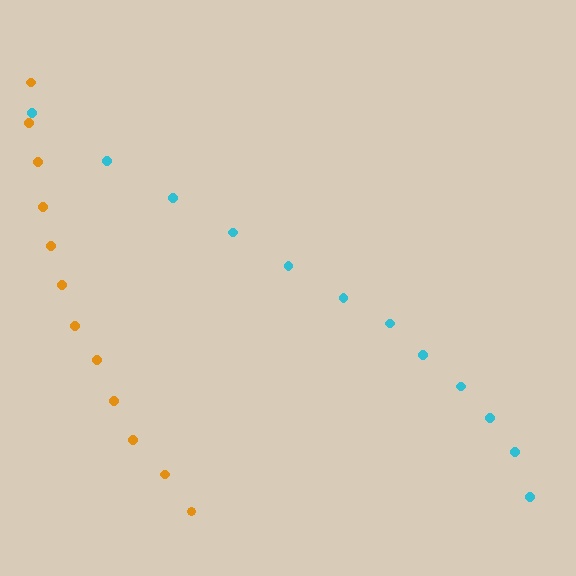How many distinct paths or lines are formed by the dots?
There are 2 distinct paths.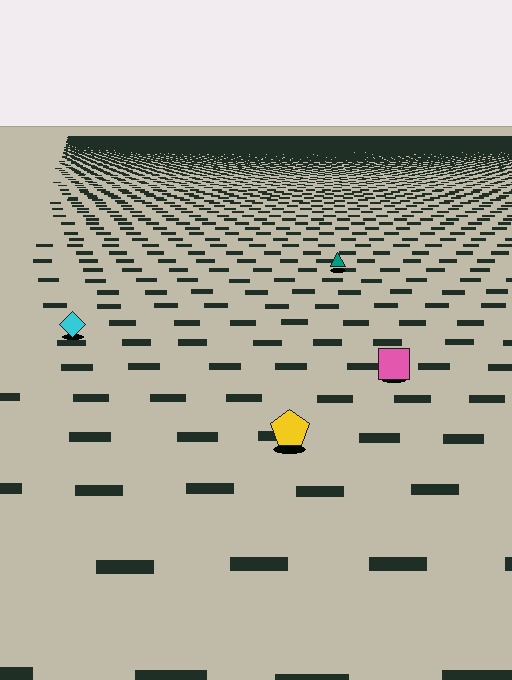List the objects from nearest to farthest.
From nearest to farthest: the yellow pentagon, the pink square, the cyan diamond, the teal triangle.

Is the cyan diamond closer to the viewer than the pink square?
No. The pink square is closer — you can tell from the texture gradient: the ground texture is coarser near it.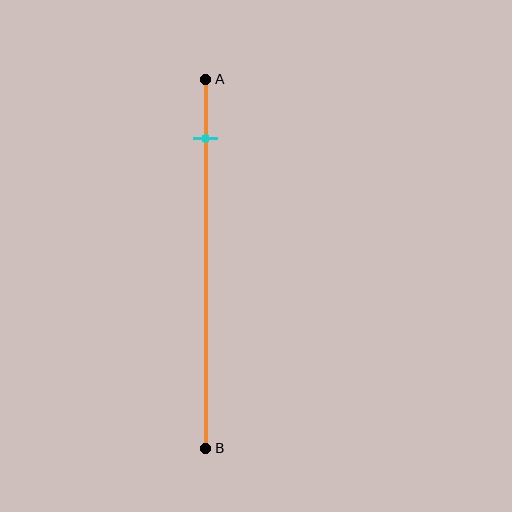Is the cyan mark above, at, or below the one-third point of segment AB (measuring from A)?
The cyan mark is above the one-third point of segment AB.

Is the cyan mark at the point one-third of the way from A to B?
No, the mark is at about 15% from A, not at the 33% one-third point.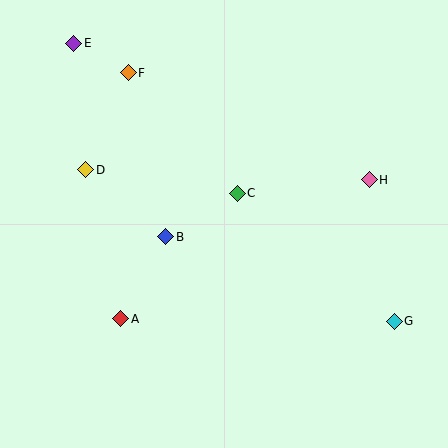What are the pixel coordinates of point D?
Point D is at (86, 170).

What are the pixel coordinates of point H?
Point H is at (369, 180).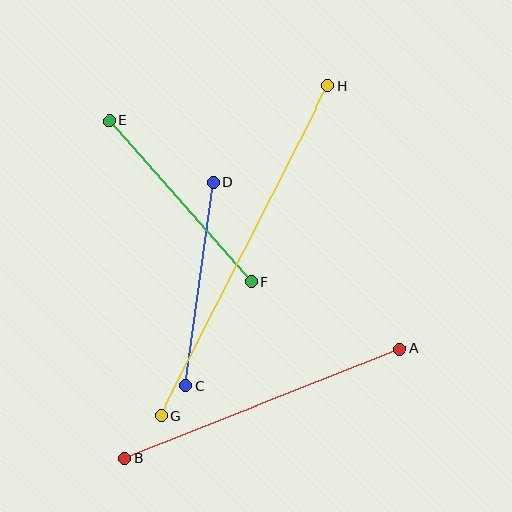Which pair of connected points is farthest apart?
Points G and H are farthest apart.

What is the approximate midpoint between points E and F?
The midpoint is at approximately (180, 201) pixels.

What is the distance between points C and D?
The distance is approximately 205 pixels.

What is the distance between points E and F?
The distance is approximately 215 pixels.